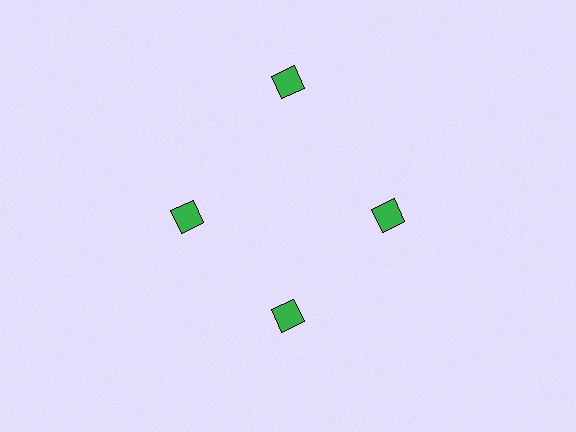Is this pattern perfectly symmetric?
No. The 4 green diamonds are arranged in a ring, but one element near the 12 o'clock position is pushed outward from the center, breaking the 4-fold rotational symmetry.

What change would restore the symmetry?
The symmetry would be restored by moving it inward, back onto the ring so that all 4 diamonds sit at equal angles and equal distance from the center.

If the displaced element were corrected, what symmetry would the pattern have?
It would have 4-fold rotational symmetry — the pattern would map onto itself every 90 degrees.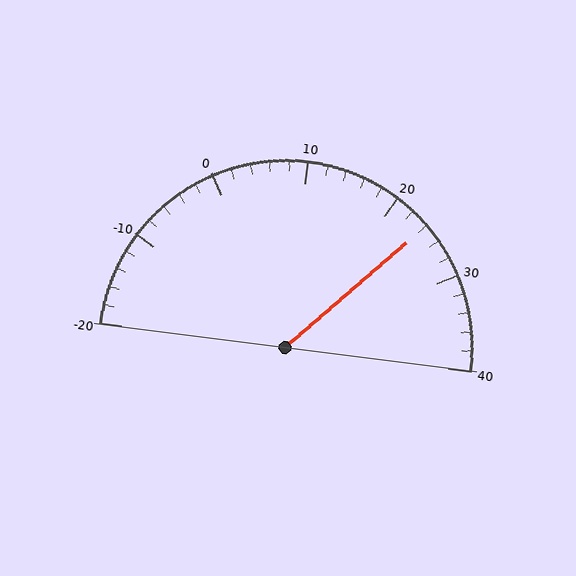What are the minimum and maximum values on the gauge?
The gauge ranges from -20 to 40.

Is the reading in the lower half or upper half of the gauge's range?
The reading is in the upper half of the range (-20 to 40).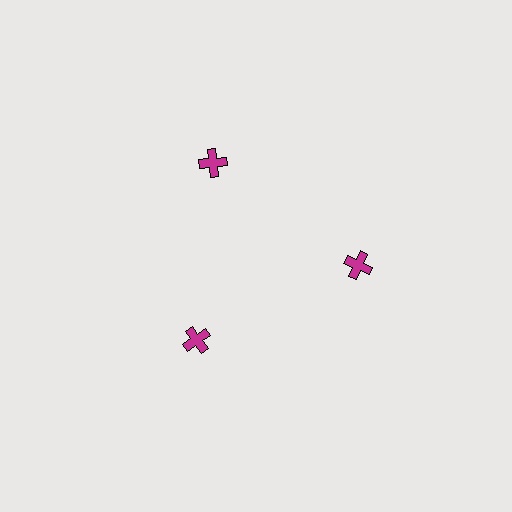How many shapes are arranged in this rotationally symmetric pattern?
There are 3 shapes, arranged in 3 groups of 1.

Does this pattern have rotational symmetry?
Yes, this pattern has 3-fold rotational symmetry. It looks the same after rotating 120 degrees around the center.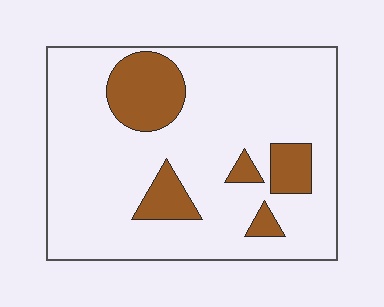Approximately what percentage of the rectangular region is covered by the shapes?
Approximately 20%.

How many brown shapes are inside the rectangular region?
5.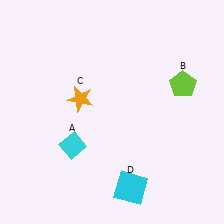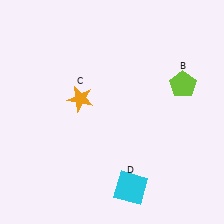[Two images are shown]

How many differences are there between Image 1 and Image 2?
There is 1 difference between the two images.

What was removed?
The cyan diamond (A) was removed in Image 2.